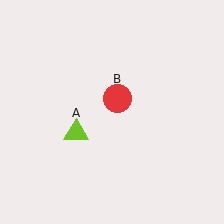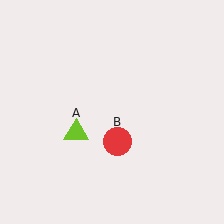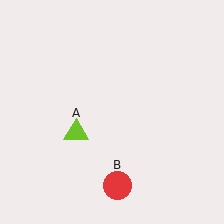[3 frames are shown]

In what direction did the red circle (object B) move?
The red circle (object B) moved down.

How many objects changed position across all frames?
1 object changed position: red circle (object B).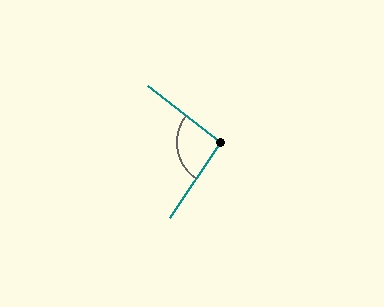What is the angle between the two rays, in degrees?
Approximately 94 degrees.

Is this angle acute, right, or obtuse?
It is approximately a right angle.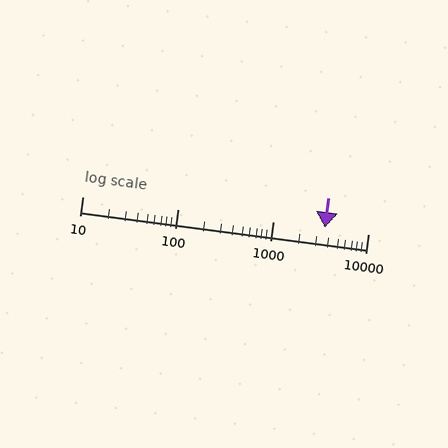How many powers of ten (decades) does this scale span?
The scale spans 3 decades, from 10 to 10000.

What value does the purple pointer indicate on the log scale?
The pointer indicates approximately 3500.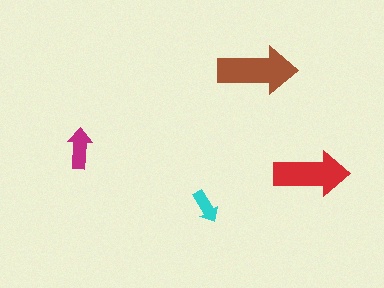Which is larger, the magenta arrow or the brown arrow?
The brown one.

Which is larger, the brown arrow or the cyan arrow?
The brown one.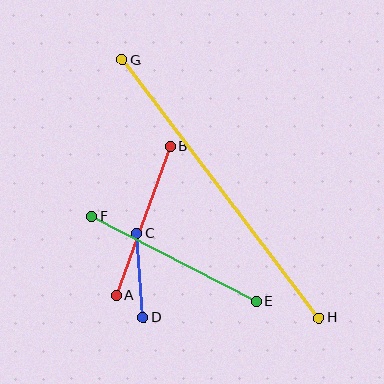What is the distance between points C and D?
The distance is approximately 84 pixels.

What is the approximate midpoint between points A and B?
The midpoint is at approximately (143, 221) pixels.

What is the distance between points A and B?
The distance is approximately 158 pixels.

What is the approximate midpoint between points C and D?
The midpoint is at approximately (140, 276) pixels.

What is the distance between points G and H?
The distance is approximately 325 pixels.